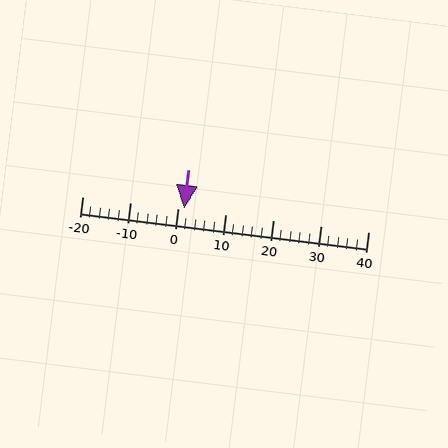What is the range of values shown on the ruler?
The ruler shows values from -20 to 40.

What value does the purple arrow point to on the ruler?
The purple arrow points to approximately 1.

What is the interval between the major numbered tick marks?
The major tick marks are spaced 10 units apart.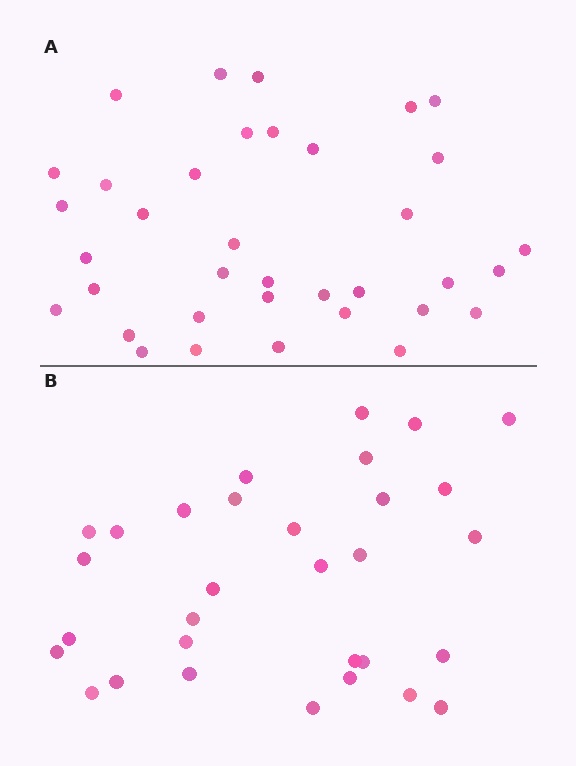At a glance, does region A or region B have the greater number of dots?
Region A (the top region) has more dots.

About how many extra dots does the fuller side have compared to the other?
Region A has about 5 more dots than region B.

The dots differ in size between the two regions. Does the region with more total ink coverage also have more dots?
No. Region B has more total ink coverage because its dots are larger, but region A actually contains more individual dots. Total area can be misleading — the number of items is what matters here.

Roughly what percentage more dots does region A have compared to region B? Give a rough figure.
About 15% more.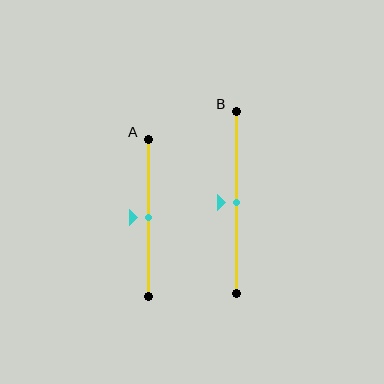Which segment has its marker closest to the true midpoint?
Segment A has its marker closest to the true midpoint.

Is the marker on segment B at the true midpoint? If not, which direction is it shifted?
Yes, the marker on segment B is at the true midpoint.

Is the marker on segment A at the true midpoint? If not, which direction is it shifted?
Yes, the marker on segment A is at the true midpoint.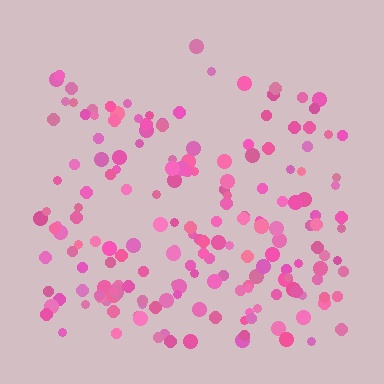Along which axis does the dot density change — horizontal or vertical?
Vertical.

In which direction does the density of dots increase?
From top to bottom, with the bottom side densest.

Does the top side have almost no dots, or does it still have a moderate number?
Still a moderate number, just noticeably fewer than the bottom.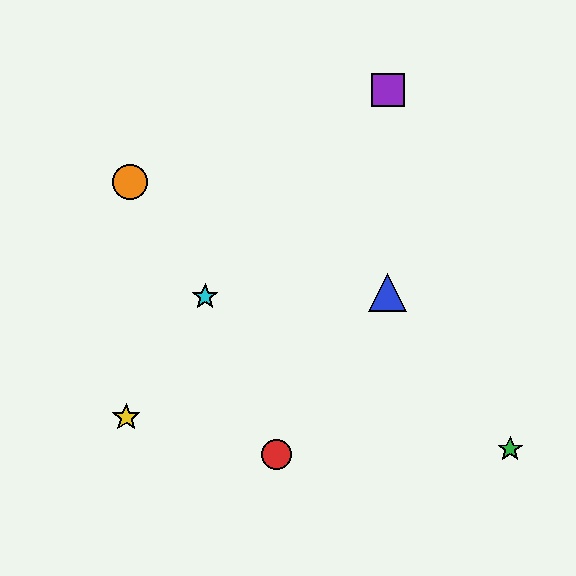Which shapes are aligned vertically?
The blue triangle, the purple square are aligned vertically.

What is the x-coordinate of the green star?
The green star is at x≈510.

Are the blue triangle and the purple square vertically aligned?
Yes, both are at x≈388.